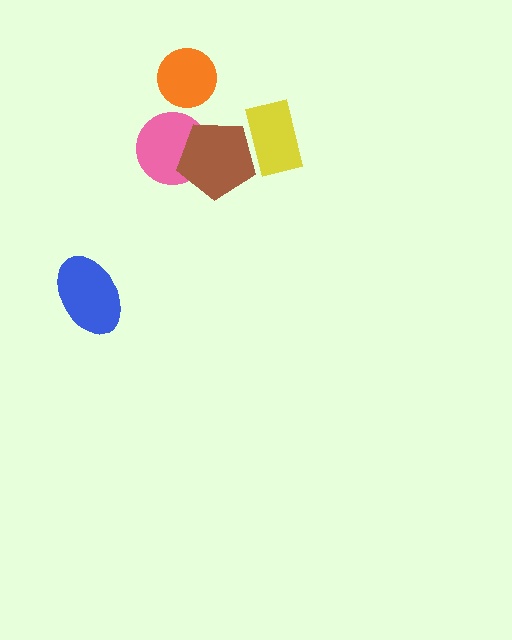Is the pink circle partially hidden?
Yes, it is partially covered by another shape.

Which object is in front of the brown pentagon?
The yellow rectangle is in front of the brown pentagon.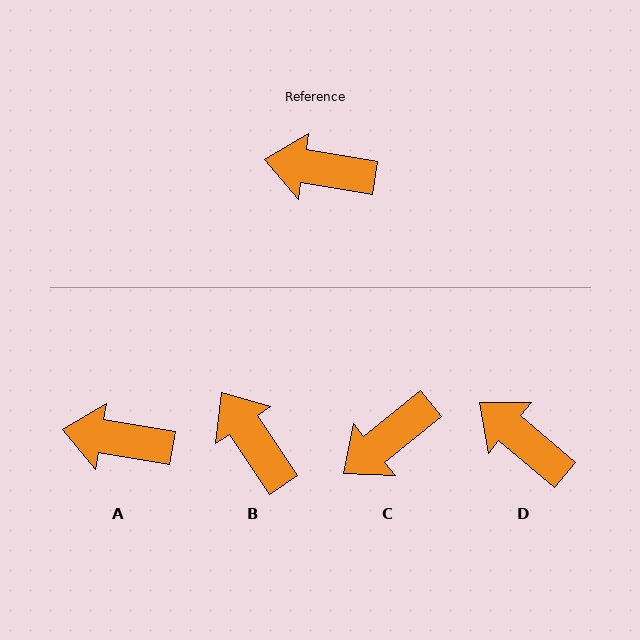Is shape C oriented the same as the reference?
No, it is off by about 48 degrees.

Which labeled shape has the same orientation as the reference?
A.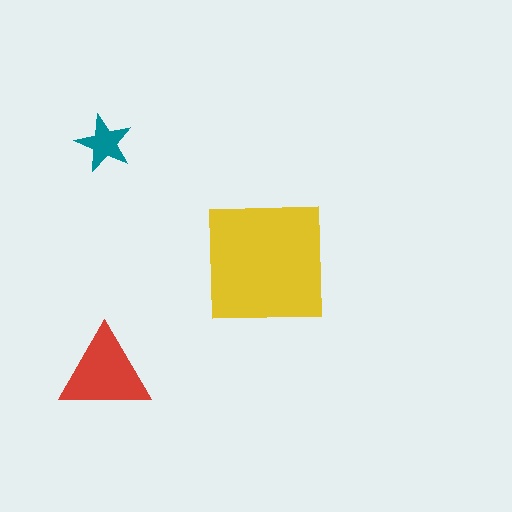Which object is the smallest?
The teal star.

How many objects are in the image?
There are 3 objects in the image.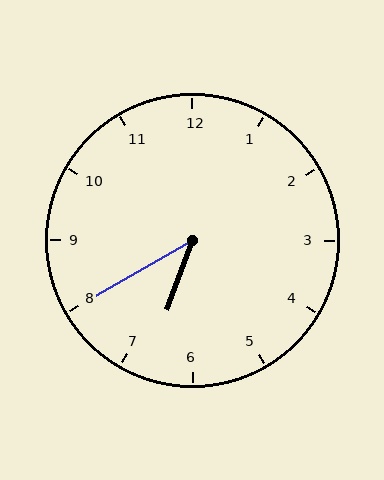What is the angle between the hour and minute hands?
Approximately 40 degrees.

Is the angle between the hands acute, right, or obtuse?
It is acute.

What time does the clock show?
6:40.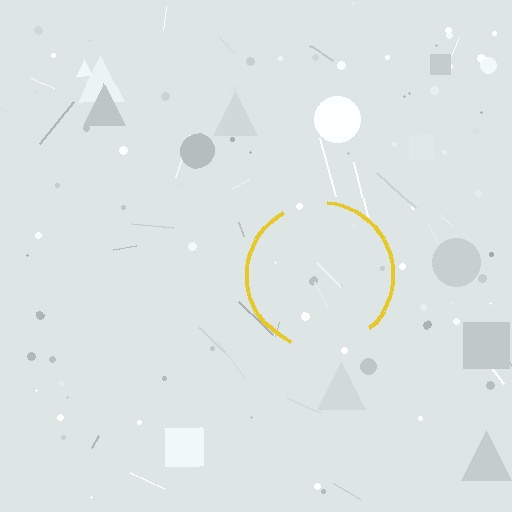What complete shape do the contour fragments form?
The contour fragments form a circle.